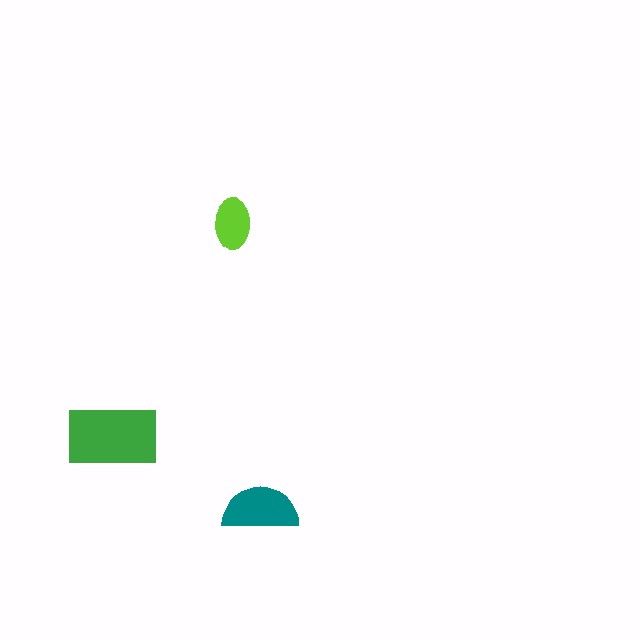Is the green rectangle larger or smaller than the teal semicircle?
Larger.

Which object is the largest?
The green rectangle.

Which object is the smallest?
The lime ellipse.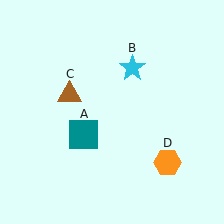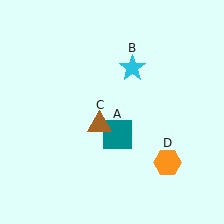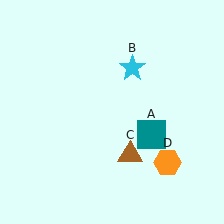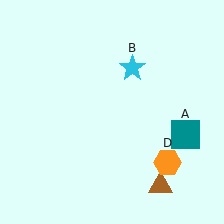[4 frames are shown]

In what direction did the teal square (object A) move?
The teal square (object A) moved right.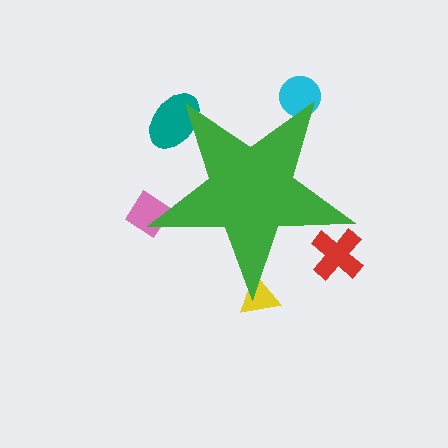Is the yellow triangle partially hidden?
Yes, the yellow triangle is partially hidden behind the green star.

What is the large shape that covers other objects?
A green star.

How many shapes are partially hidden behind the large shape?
5 shapes are partially hidden.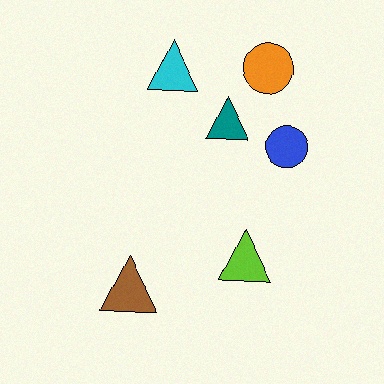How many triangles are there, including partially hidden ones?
There are 4 triangles.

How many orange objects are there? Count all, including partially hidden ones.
There is 1 orange object.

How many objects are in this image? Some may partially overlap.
There are 6 objects.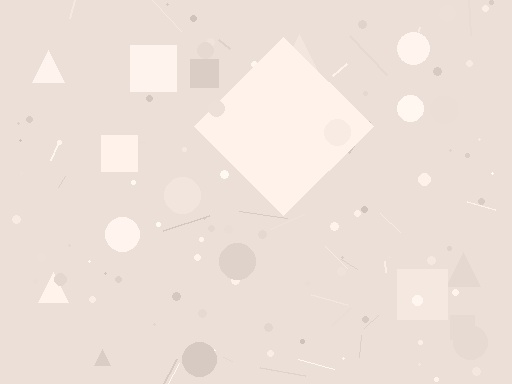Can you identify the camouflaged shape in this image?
The camouflaged shape is a diamond.